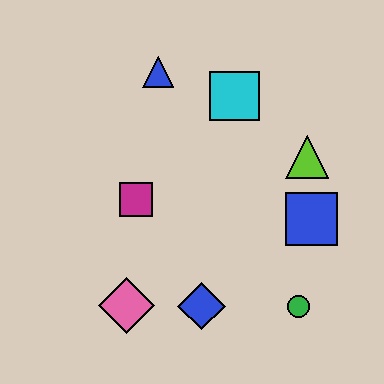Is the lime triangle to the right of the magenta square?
Yes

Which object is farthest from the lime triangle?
The pink diamond is farthest from the lime triangle.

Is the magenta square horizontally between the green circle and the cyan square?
No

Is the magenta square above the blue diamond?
Yes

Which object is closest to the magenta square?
The pink diamond is closest to the magenta square.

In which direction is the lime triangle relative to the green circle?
The lime triangle is above the green circle.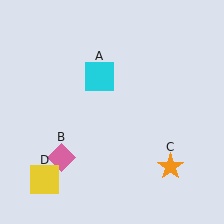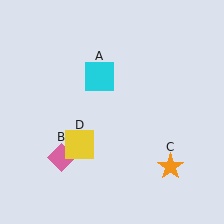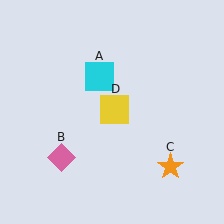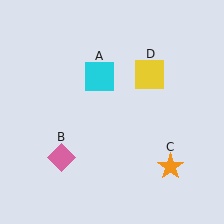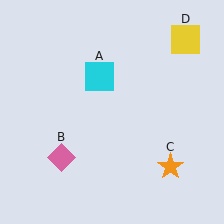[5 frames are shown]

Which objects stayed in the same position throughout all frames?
Cyan square (object A) and pink diamond (object B) and orange star (object C) remained stationary.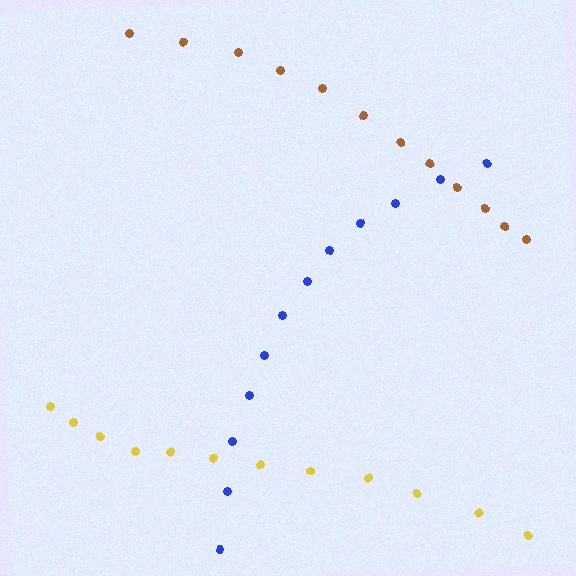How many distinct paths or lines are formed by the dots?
There are 3 distinct paths.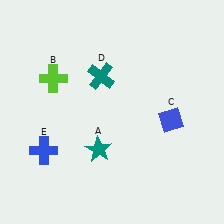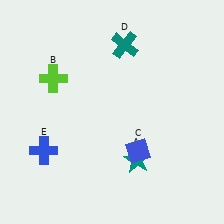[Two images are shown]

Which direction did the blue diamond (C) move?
The blue diamond (C) moved left.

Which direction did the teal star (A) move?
The teal star (A) moved right.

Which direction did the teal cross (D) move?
The teal cross (D) moved up.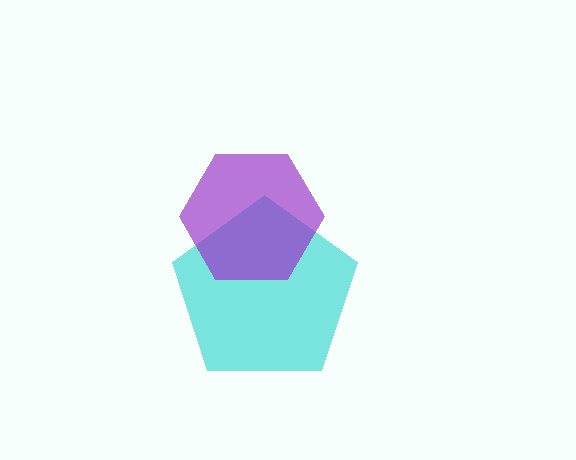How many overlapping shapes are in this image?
There are 2 overlapping shapes in the image.